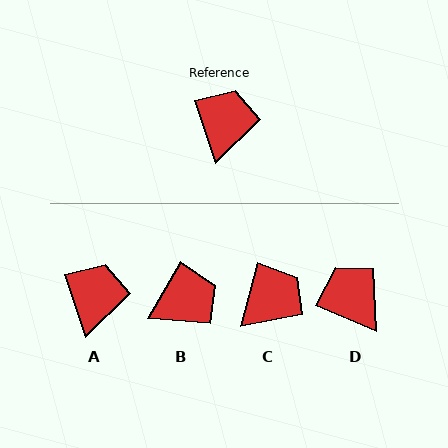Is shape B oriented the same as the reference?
No, it is off by about 49 degrees.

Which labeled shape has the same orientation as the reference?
A.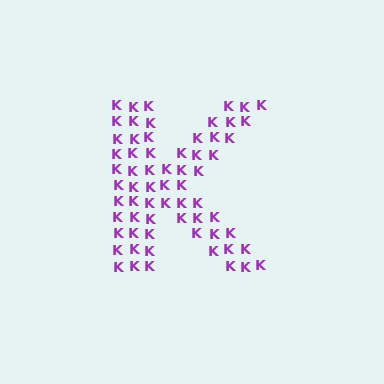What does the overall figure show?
The overall figure shows the letter K.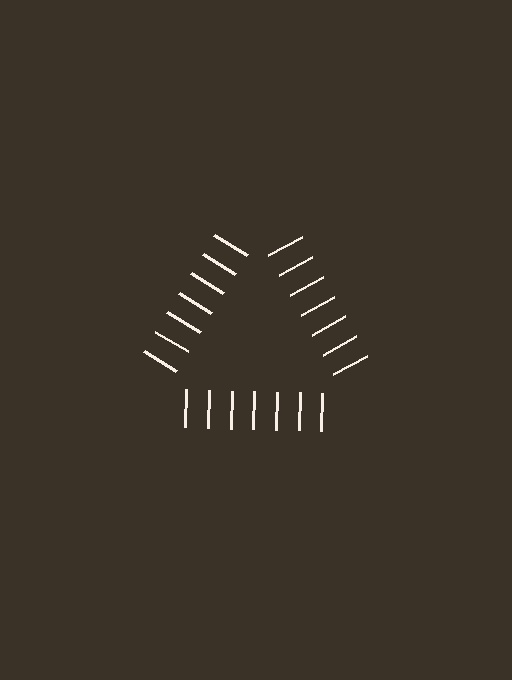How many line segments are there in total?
21 — 7 along each of the 3 edges.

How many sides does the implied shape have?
3 sides — the line-ends trace a triangle.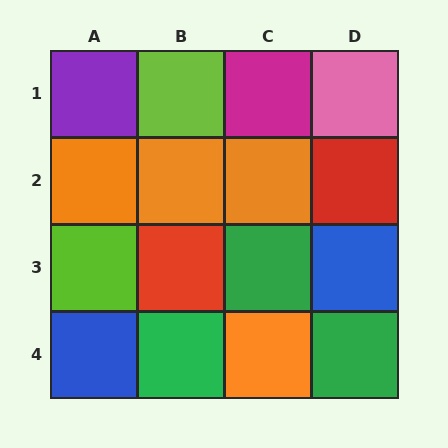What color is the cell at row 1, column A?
Purple.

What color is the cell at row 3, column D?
Blue.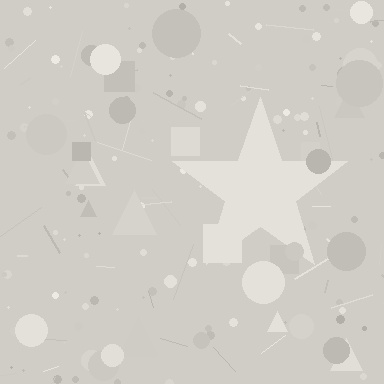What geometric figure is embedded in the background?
A star is embedded in the background.